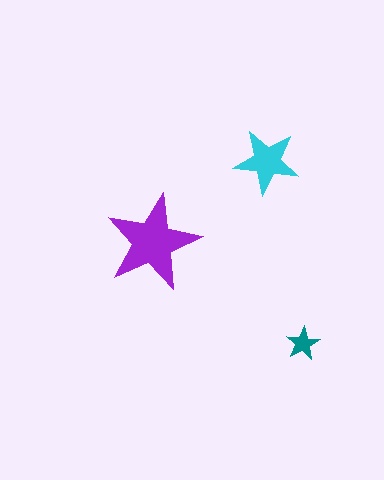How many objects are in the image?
There are 3 objects in the image.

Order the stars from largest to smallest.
the purple one, the cyan one, the teal one.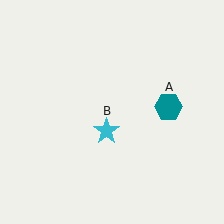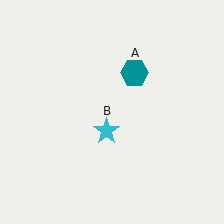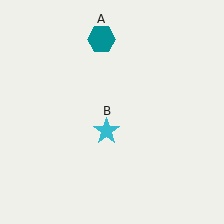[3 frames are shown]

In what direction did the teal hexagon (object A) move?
The teal hexagon (object A) moved up and to the left.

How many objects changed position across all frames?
1 object changed position: teal hexagon (object A).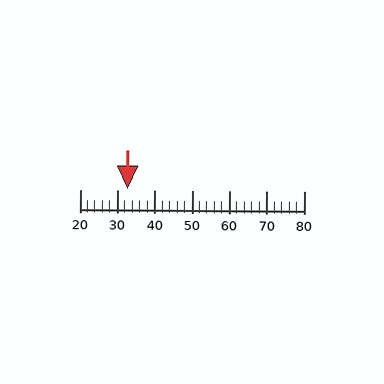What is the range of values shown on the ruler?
The ruler shows values from 20 to 80.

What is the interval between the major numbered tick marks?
The major tick marks are spaced 10 units apart.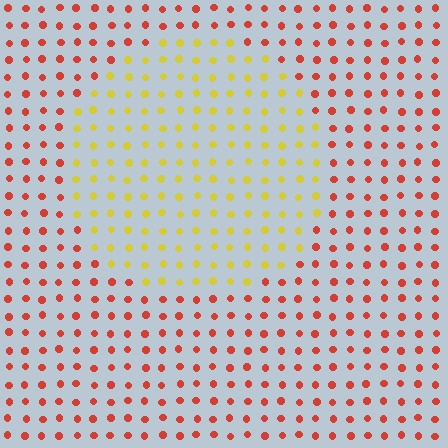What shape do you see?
I see a circle.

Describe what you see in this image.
The image is filled with small red elements in a uniform arrangement. A circle-shaped region is visible where the elements are tinted to a slightly different hue, forming a subtle color boundary.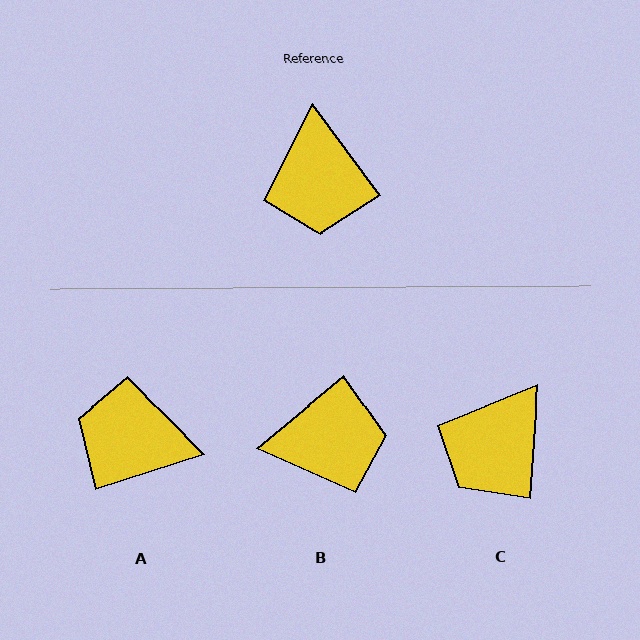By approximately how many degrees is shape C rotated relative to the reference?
Approximately 41 degrees clockwise.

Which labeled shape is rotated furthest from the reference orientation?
A, about 109 degrees away.